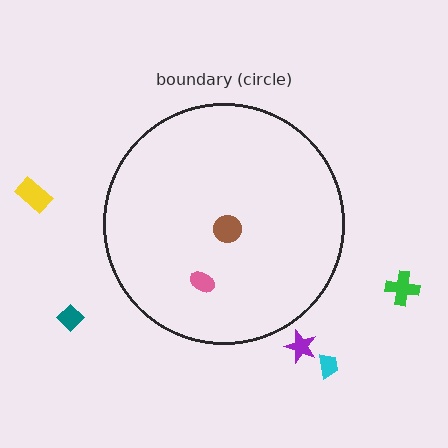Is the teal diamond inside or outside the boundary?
Outside.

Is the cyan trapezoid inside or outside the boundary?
Outside.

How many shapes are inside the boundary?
2 inside, 5 outside.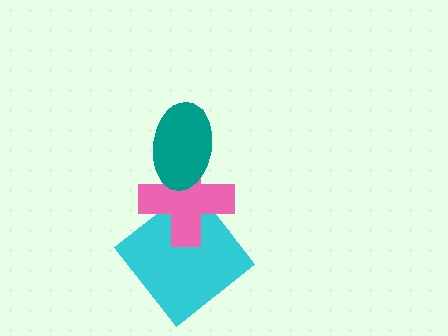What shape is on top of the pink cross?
The teal ellipse is on top of the pink cross.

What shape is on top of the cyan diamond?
The pink cross is on top of the cyan diamond.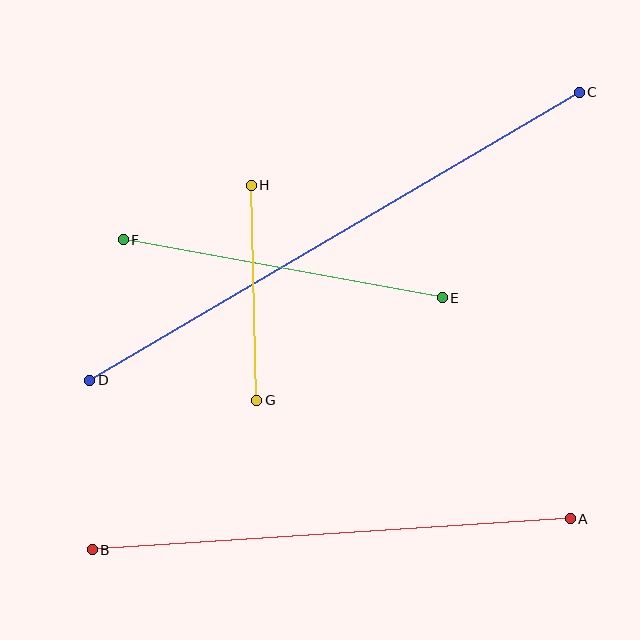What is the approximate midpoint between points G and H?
The midpoint is at approximately (254, 293) pixels.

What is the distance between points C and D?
The distance is approximately 568 pixels.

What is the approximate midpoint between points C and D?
The midpoint is at approximately (335, 236) pixels.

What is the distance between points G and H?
The distance is approximately 215 pixels.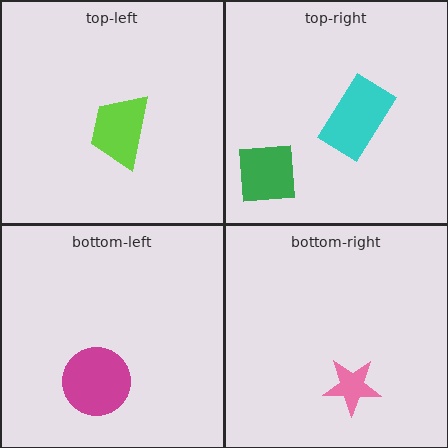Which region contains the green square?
The top-right region.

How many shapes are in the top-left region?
1.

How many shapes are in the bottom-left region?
1.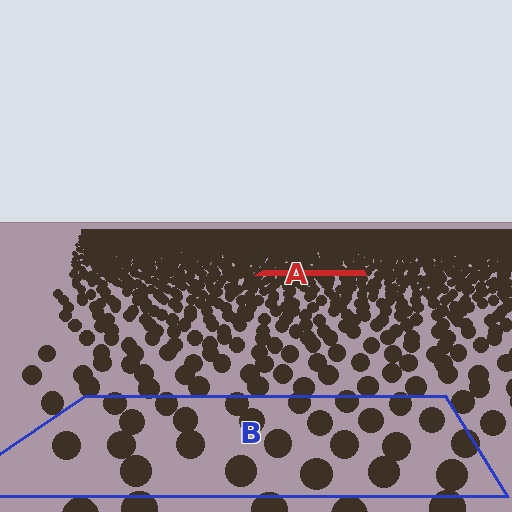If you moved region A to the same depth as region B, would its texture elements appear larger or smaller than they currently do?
They would appear larger. At a closer depth, the same texture elements are projected at a bigger on-screen size.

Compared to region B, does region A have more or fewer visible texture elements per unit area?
Region A has more texture elements per unit area — they are packed more densely because it is farther away.